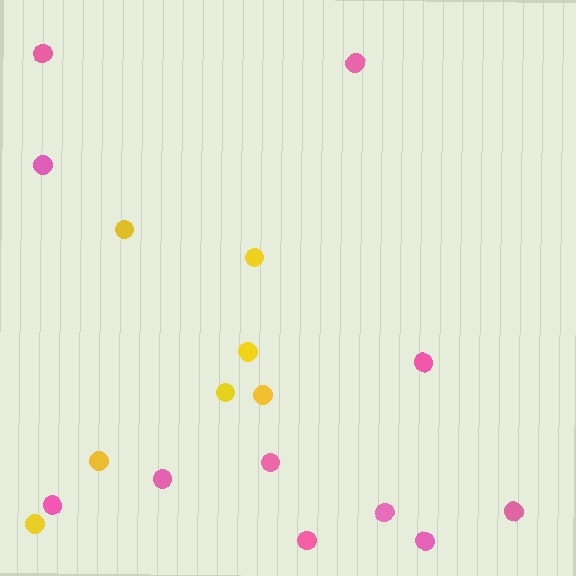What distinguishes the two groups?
There are 2 groups: one group of yellow circles (7) and one group of pink circles (11).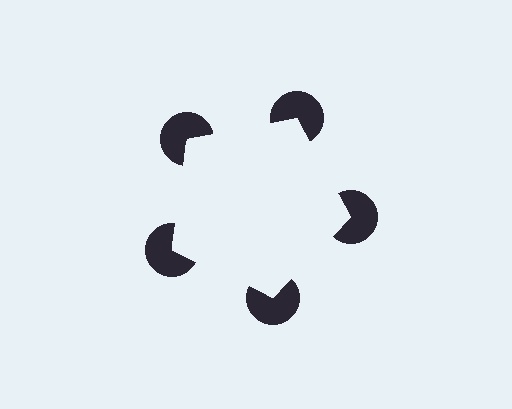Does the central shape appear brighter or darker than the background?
It typically appears slightly brighter than the background, even though no actual brightness change is drawn.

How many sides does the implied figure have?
5 sides.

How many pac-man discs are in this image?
There are 5 — one at each vertex of the illusory pentagon.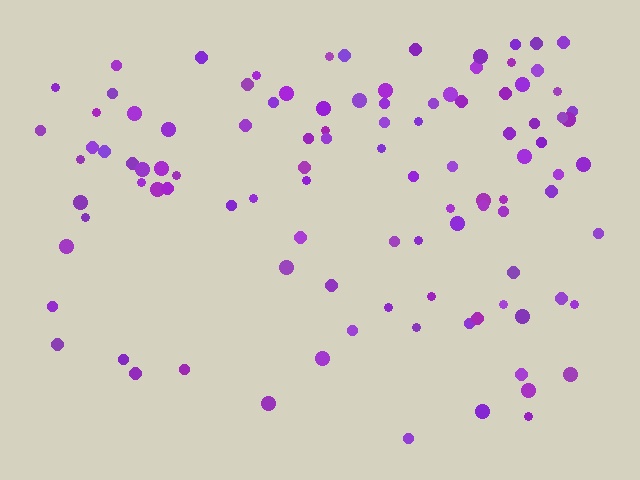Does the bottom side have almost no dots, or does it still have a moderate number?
Still a moderate number, just noticeably fewer than the top.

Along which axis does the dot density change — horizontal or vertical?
Vertical.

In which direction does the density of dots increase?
From bottom to top, with the top side densest.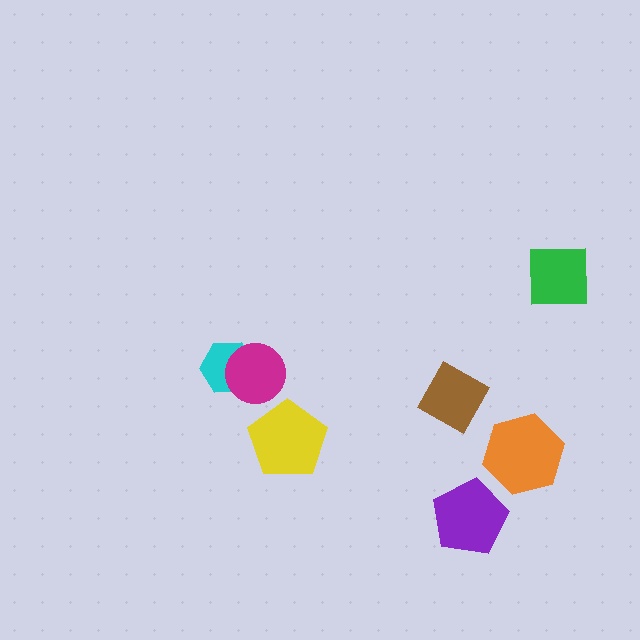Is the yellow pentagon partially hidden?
No, no other shape covers it.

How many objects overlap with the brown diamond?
0 objects overlap with the brown diamond.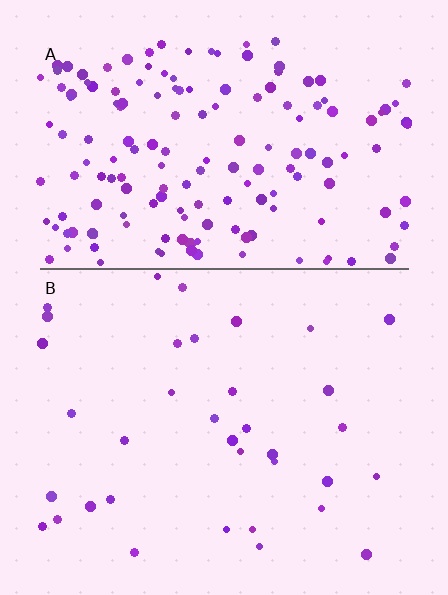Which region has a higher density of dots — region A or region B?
A (the top).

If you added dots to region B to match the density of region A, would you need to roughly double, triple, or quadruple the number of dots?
Approximately quadruple.